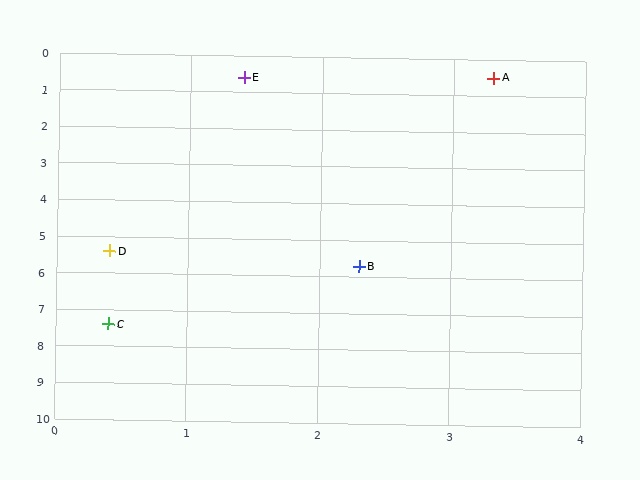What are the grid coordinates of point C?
Point C is at approximately (0.4, 7.4).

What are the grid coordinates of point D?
Point D is at approximately (0.4, 5.4).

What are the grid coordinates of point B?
Point B is at approximately (2.3, 5.7).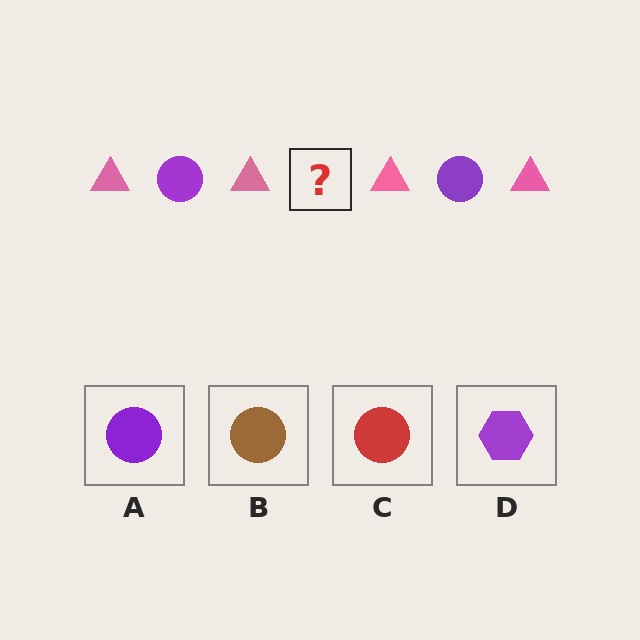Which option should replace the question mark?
Option A.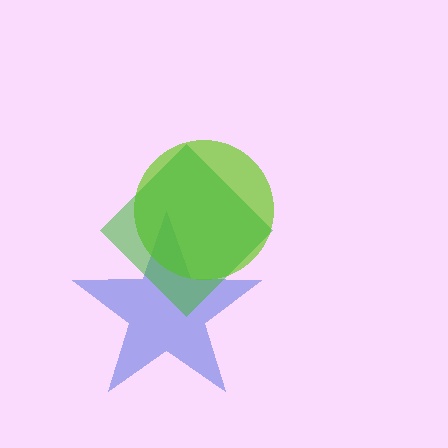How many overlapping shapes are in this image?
There are 3 overlapping shapes in the image.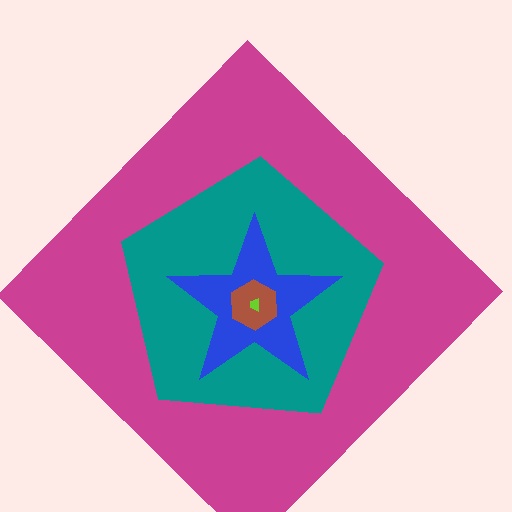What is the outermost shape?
The magenta diamond.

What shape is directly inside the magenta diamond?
The teal pentagon.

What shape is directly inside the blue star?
The brown hexagon.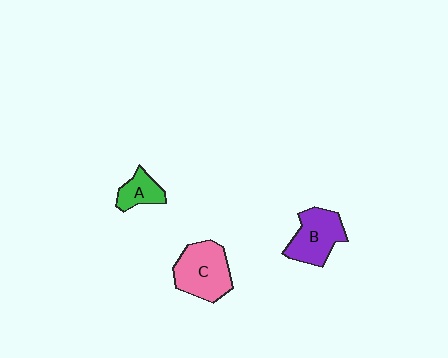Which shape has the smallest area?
Shape A (green).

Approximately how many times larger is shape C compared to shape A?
Approximately 2.1 times.